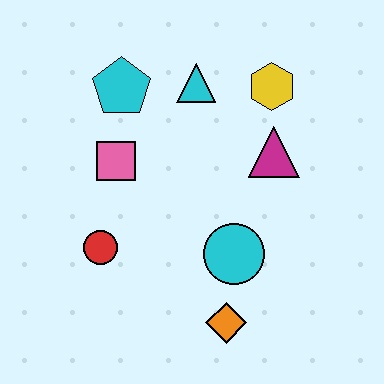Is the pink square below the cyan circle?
No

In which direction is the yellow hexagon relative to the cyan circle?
The yellow hexagon is above the cyan circle.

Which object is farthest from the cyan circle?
The cyan pentagon is farthest from the cyan circle.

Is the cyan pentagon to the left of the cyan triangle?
Yes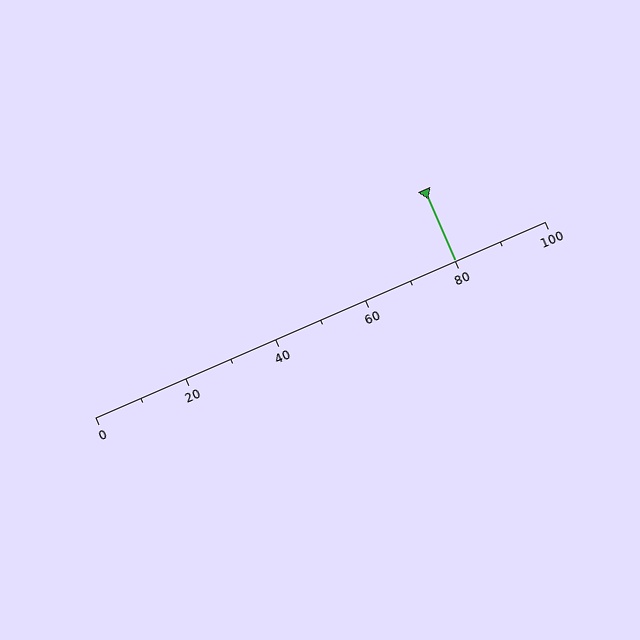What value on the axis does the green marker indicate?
The marker indicates approximately 80.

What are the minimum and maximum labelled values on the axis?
The axis runs from 0 to 100.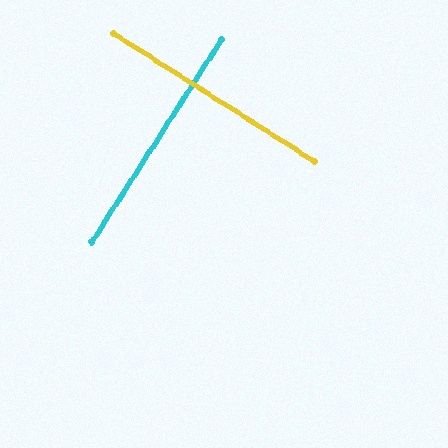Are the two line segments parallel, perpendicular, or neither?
Perpendicular — they meet at approximately 90°.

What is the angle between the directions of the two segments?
Approximately 90 degrees.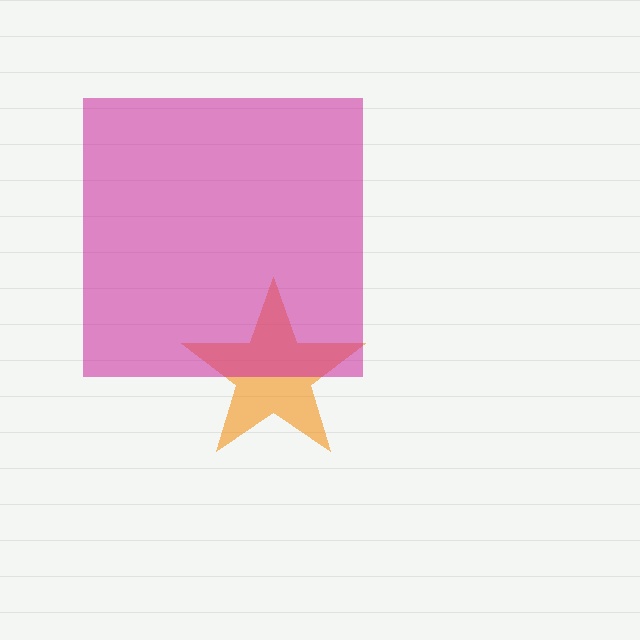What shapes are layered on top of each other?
The layered shapes are: an orange star, a magenta square.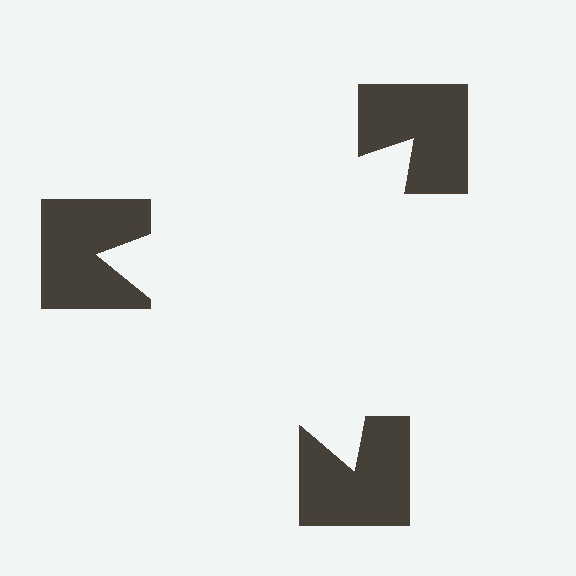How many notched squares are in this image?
There are 3 — one at each vertex of the illusory triangle.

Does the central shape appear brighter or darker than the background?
It typically appears slightly brighter than the background, even though no actual brightness change is drawn.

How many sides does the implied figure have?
3 sides.